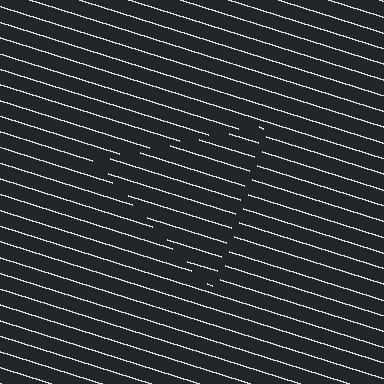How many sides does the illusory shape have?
3 sides — the line-ends trace a triangle.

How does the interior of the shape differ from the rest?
The interior of the shape contains the same grating, shifted by half a period — the contour is defined by the phase discontinuity where line-ends from the inner and outer gratings abut.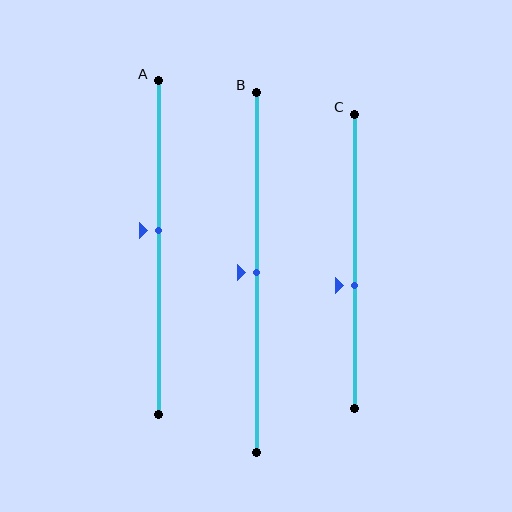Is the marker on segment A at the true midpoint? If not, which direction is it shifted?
No, the marker on segment A is shifted upward by about 5% of the segment length.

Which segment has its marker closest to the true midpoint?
Segment B has its marker closest to the true midpoint.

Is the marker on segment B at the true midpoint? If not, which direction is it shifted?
Yes, the marker on segment B is at the true midpoint.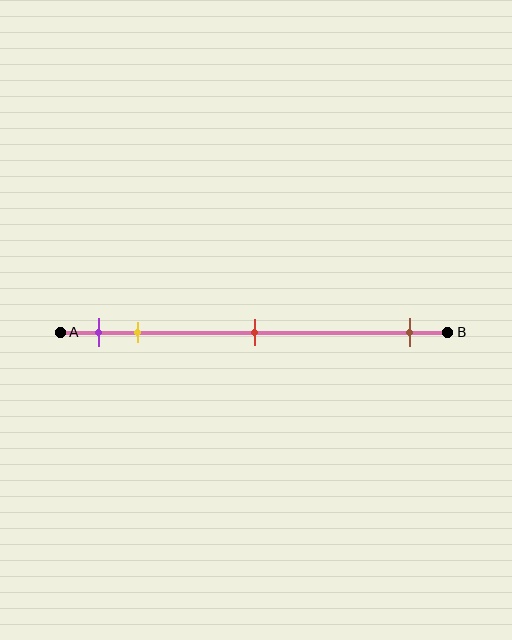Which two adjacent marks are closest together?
The purple and yellow marks are the closest adjacent pair.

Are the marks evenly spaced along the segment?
No, the marks are not evenly spaced.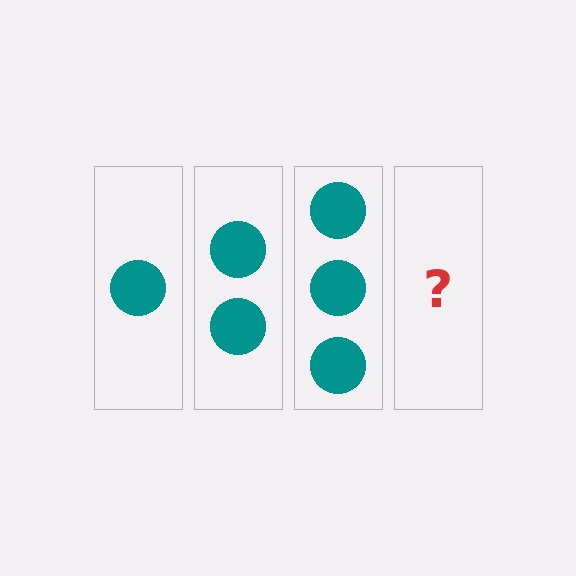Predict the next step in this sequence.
The next step is 4 circles.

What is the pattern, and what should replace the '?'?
The pattern is that each step adds one more circle. The '?' should be 4 circles.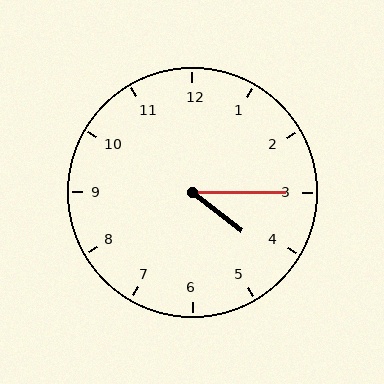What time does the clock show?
4:15.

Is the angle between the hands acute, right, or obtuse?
It is acute.